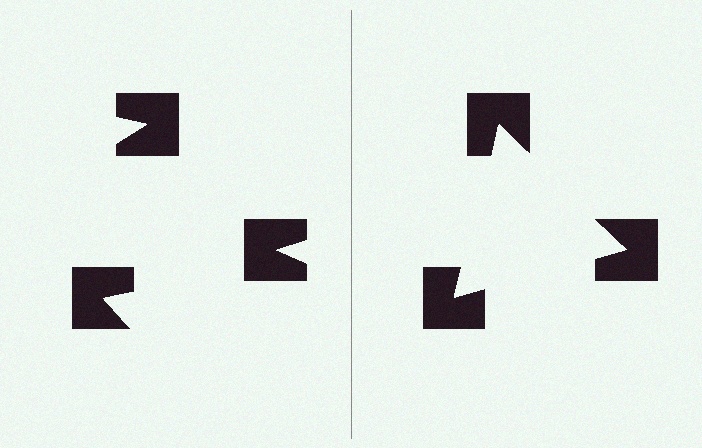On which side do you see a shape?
An illusory triangle appears on the right side. On the left side the wedge cuts are rotated, so no coherent shape forms.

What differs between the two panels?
The notched squares are positioned identically on both sides; only the wedge orientations differ. On the right they align to a triangle; on the left they are misaligned.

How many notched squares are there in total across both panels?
6 — 3 on each side.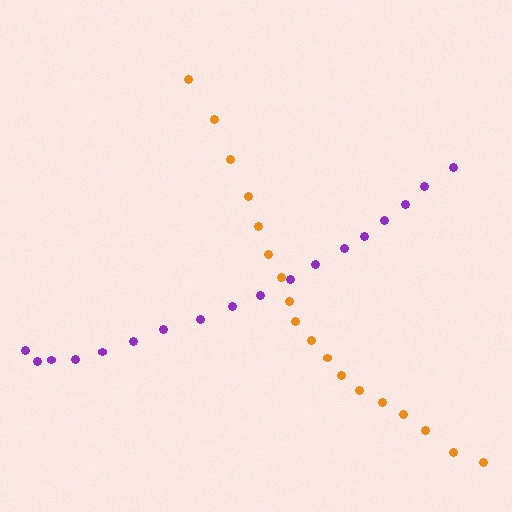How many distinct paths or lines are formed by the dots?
There are 2 distinct paths.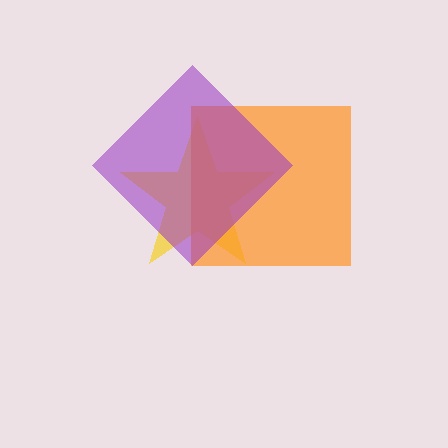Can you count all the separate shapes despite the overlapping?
Yes, there are 3 separate shapes.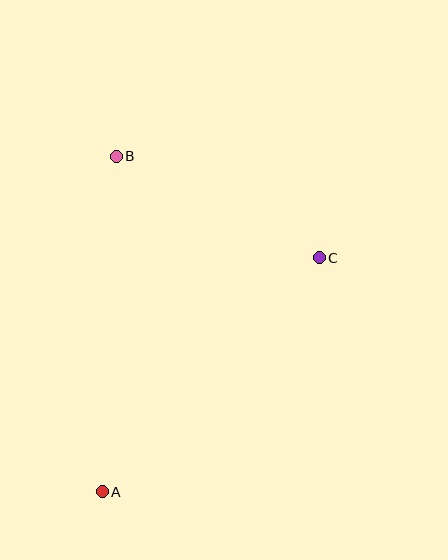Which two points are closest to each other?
Points B and C are closest to each other.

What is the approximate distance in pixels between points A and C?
The distance between A and C is approximately 319 pixels.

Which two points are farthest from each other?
Points A and B are farthest from each other.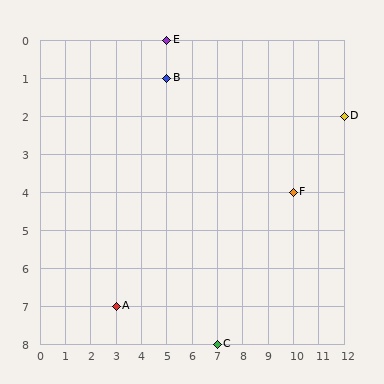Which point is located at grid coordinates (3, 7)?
Point A is at (3, 7).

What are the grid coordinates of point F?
Point F is at grid coordinates (10, 4).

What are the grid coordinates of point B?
Point B is at grid coordinates (5, 1).